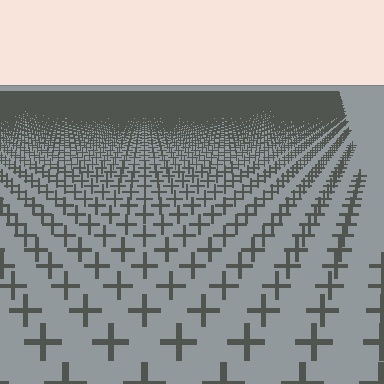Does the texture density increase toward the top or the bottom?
Density increases toward the top.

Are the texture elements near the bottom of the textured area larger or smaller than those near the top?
Larger. Near the bottom, elements are closer to the viewer and appear at a bigger on-screen size.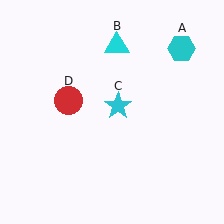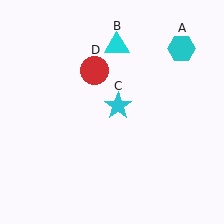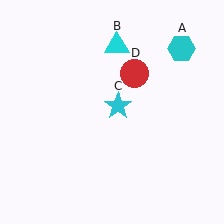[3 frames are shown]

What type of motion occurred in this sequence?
The red circle (object D) rotated clockwise around the center of the scene.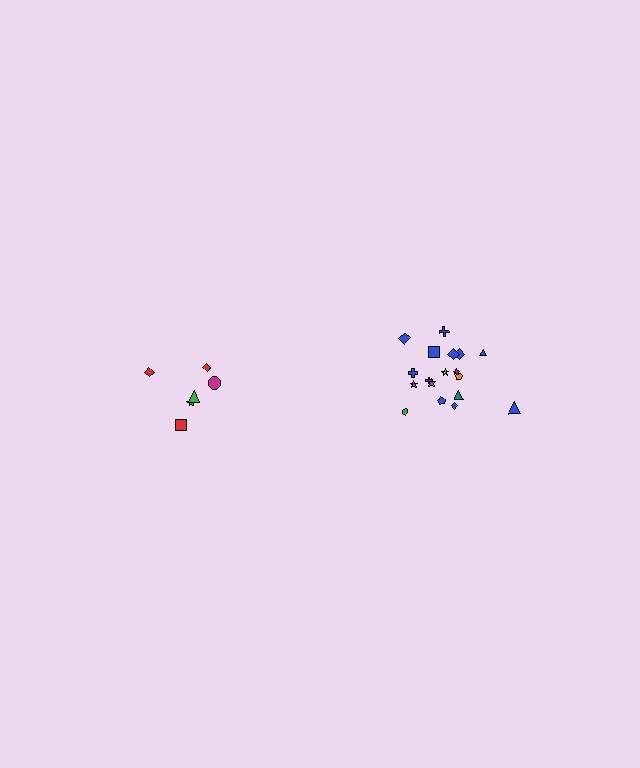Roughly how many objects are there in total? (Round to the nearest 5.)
Roughly 25 objects in total.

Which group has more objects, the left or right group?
The right group.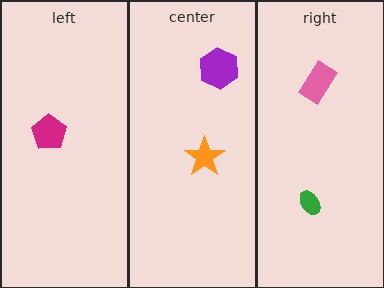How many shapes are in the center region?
2.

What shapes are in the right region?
The pink rectangle, the green ellipse.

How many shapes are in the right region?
2.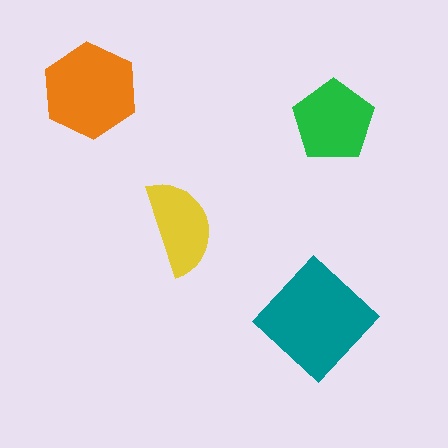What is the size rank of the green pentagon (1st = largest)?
3rd.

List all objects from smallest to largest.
The yellow semicircle, the green pentagon, the orange hexagon, the teal diamond.